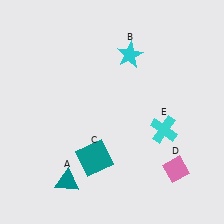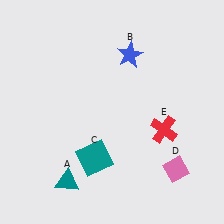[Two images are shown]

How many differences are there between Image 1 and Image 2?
There are 2 differences between the two images.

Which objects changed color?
B changed from cyan to blue. E changed from cyan to red.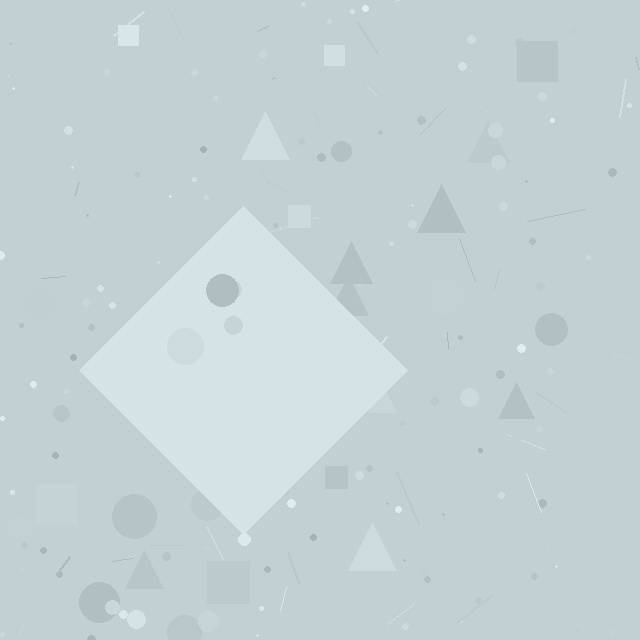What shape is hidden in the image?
A diamond is hidden in the image.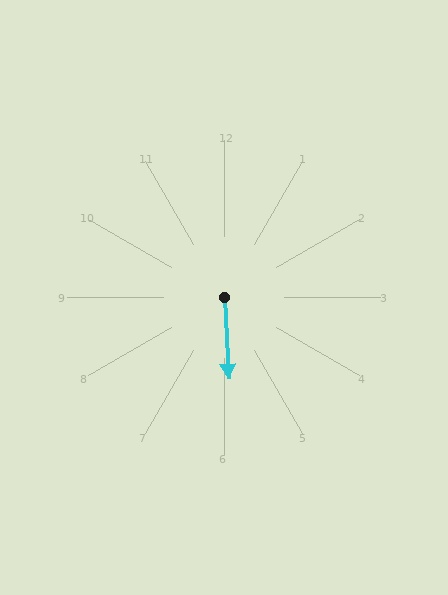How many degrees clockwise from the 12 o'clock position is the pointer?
Approximately 177 degrees.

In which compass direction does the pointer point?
South.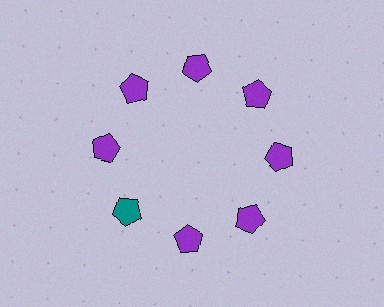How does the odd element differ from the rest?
It has a different color: teal instead of purple.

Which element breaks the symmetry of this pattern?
The teal pentagon at roughly the 8 o'clock position breaks the symmetry. All other shapes are purple pentagons.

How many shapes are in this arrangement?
There are 8 shapes arranged in a ring pattern.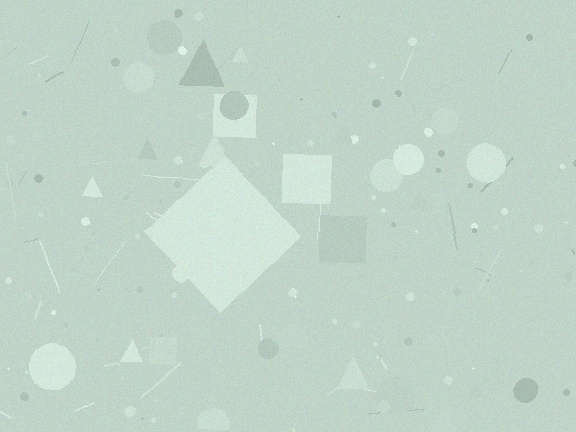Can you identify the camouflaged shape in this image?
The camouflaged shape is a diamond.